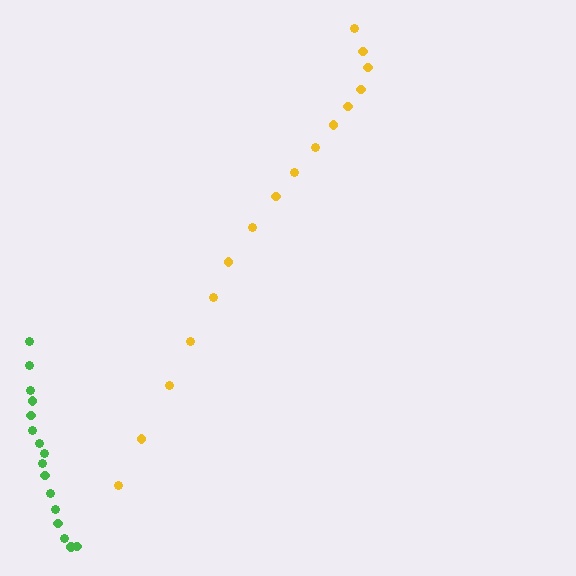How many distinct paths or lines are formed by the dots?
There are 2 distinct paths.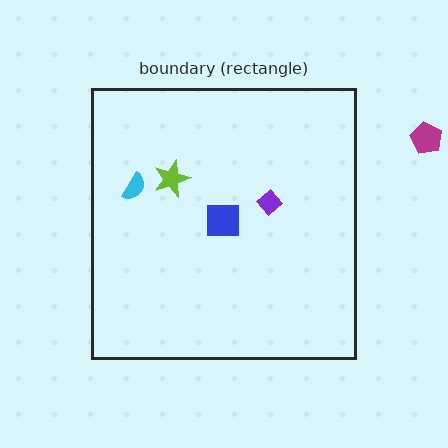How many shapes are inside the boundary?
4 inside, 1 outside.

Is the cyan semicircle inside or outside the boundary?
Inside.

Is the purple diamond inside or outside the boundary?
Inside.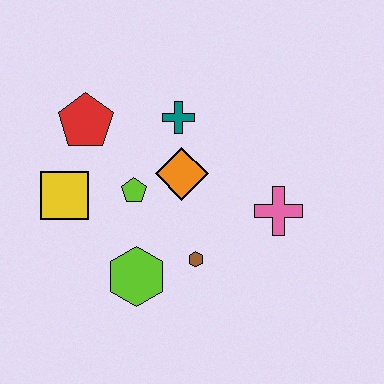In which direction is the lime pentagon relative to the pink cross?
The lime pentagon is to the left of the pink cross.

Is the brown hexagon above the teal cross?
No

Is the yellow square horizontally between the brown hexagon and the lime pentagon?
No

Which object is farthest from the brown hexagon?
The red pentagon is farthest from the brown hexagon.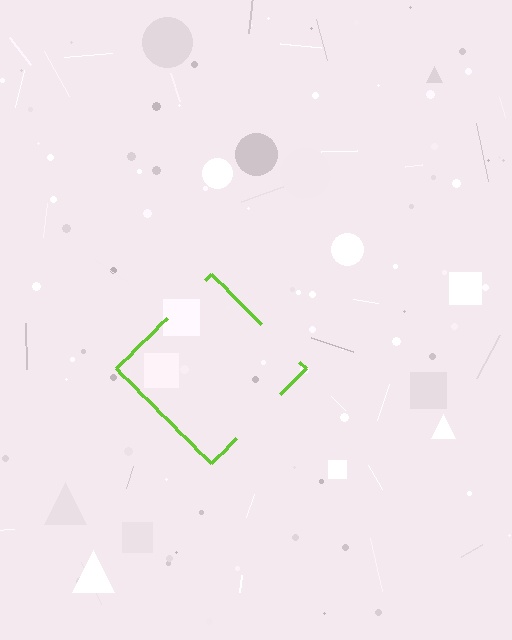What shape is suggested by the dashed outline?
The dashed outline suggests a diamond.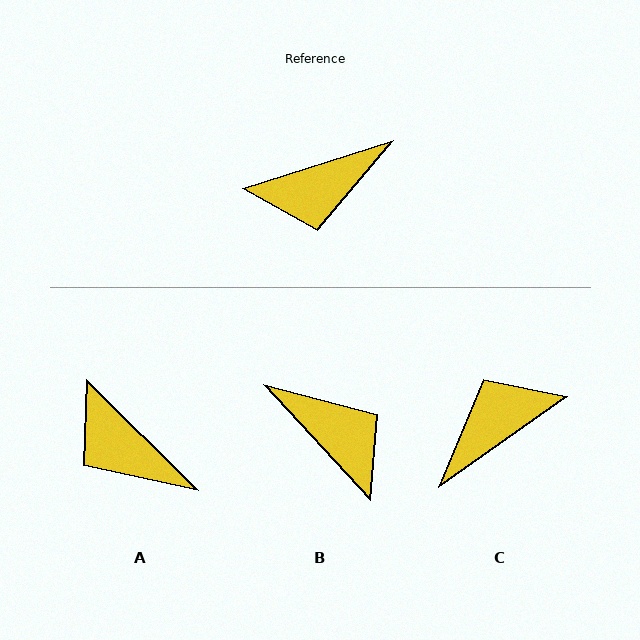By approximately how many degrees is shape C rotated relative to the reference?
Approximately 162 degrees clockwise.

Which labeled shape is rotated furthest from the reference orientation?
C, about 162 degrees away.